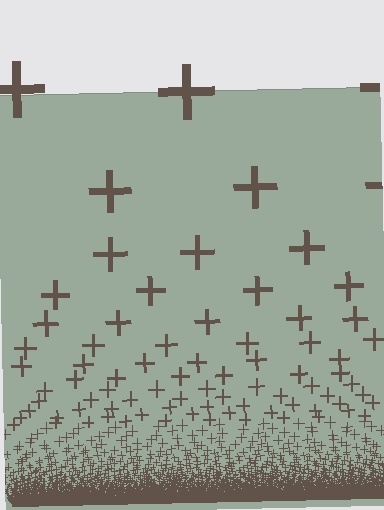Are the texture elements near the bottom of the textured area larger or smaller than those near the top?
Smaller. The gradient is inverted — elements near the bottom are smaller and denser.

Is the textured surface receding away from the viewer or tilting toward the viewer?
The surface appears to tilt toward the viewer. Texture elements get larger and sparser toward the top.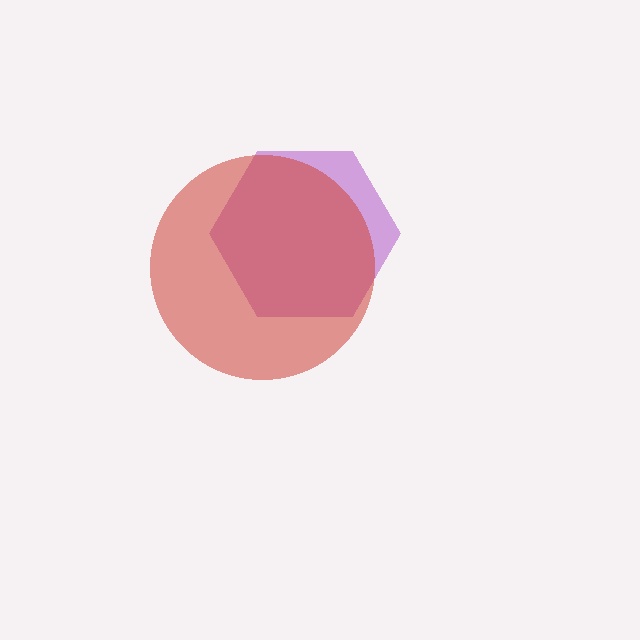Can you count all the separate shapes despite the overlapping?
Yes, there are 2 separate shapes.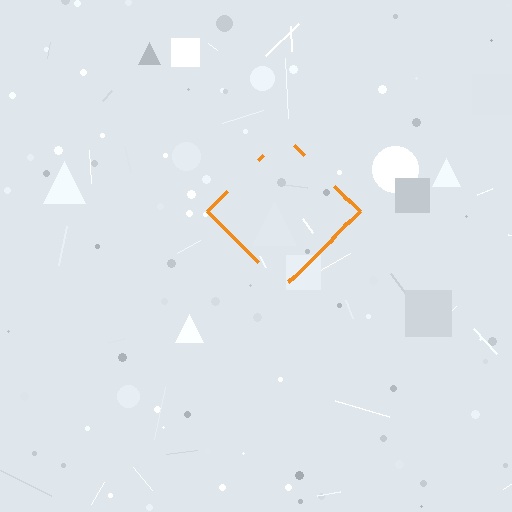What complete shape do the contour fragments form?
The contour fragments form a diamond.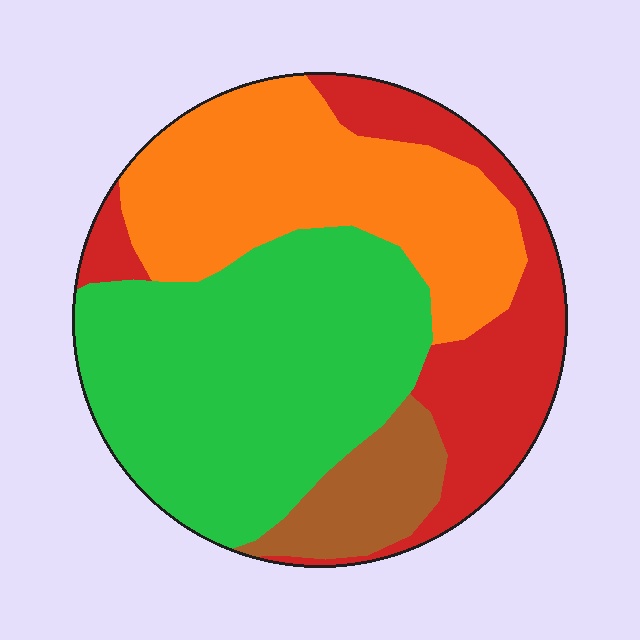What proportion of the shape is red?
Red takes up about one fifth (1/5) of the shape.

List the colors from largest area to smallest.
From largest to smallest: green, orange, red, brown.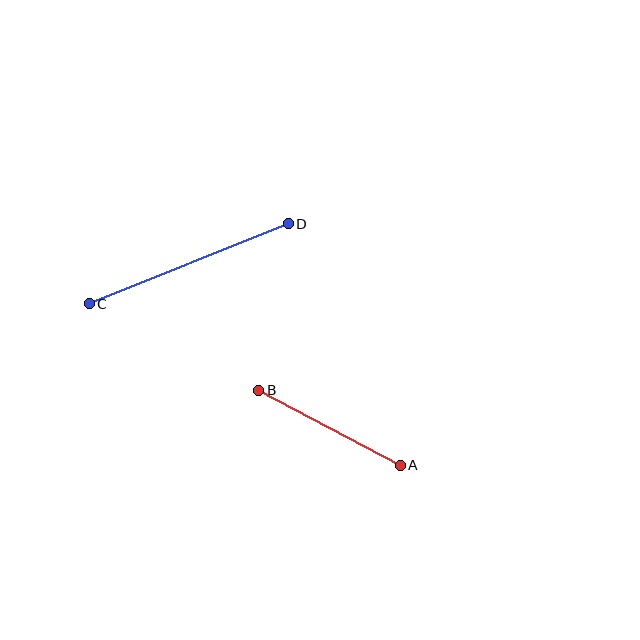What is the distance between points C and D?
The distance is approximately 214 pixels.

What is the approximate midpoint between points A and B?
The midpoint is at approximately (329, 428) pixels.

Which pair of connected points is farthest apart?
Points C and D are farthest apart.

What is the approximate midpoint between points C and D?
The midpoint is at approximately (189, 264) pixels.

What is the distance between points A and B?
The distance is approximately 160 pixels.